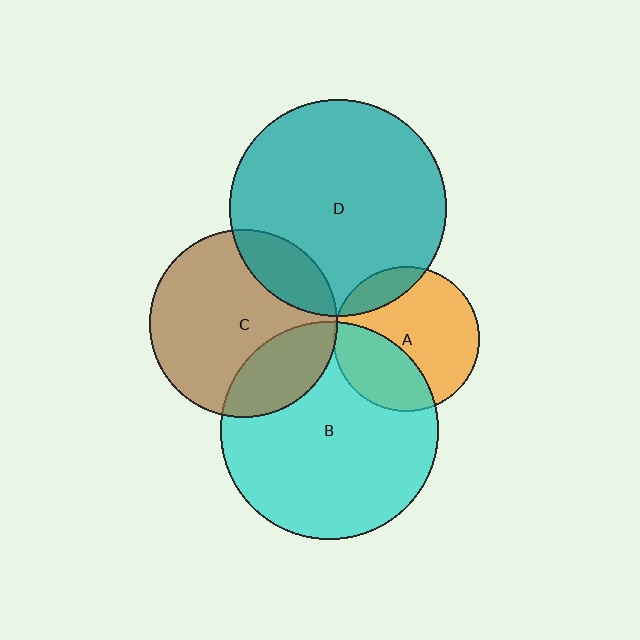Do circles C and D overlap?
Yes.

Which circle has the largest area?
Circle B (cyan).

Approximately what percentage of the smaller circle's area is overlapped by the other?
Approximately 20%.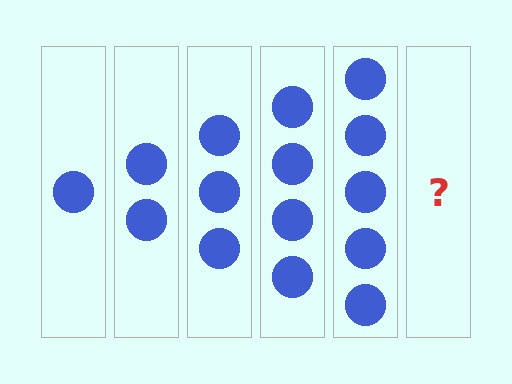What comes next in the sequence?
The next element should be 6 circles.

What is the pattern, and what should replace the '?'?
The pattern is that each step adds one more circle. The '?' should be 6 circles.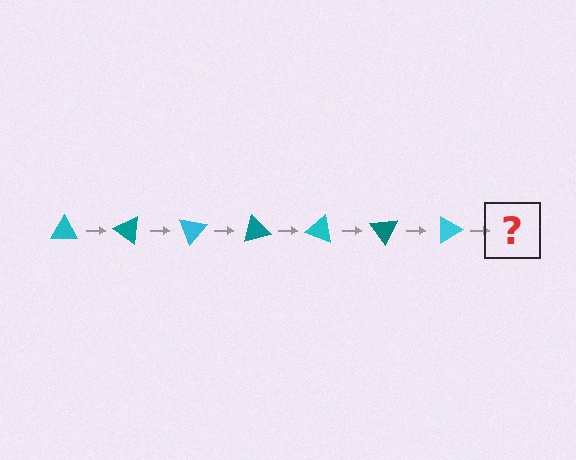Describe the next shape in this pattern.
It should be a teal triangle, rotated 245 degrees from the start.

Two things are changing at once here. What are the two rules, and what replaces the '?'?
The two rules are that it rotates 35 degrees each step and the color cycles through cyan and teal. The '?' should be a teal triangle, rotated 245 degrees from the start.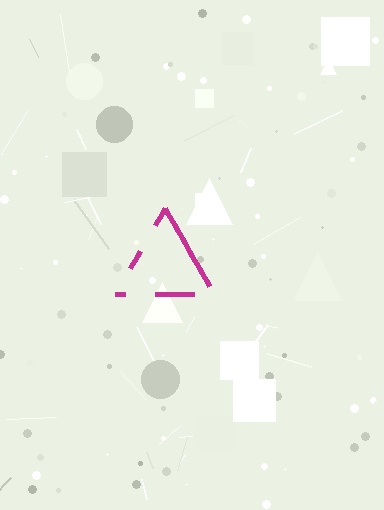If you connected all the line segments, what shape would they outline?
They would outline a triangle.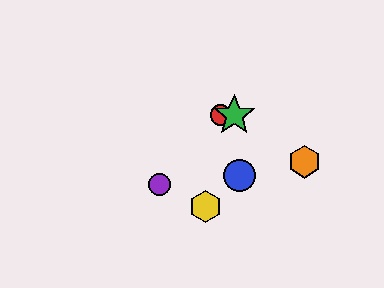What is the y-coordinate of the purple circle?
The purple circle is at y≈184.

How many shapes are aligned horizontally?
2 shapes (the red circle, the green star) are aligned horizontally.